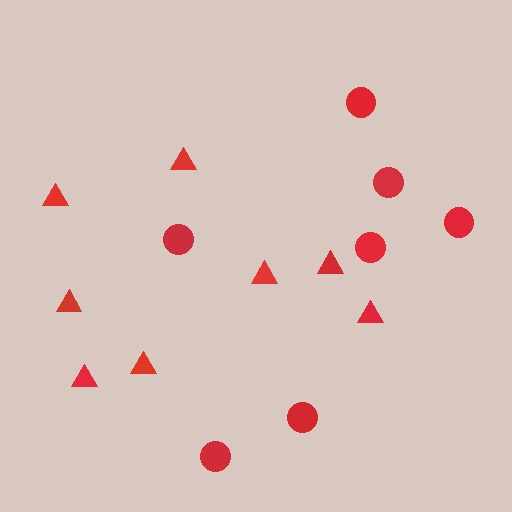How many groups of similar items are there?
There are 2 groups: one group of triangles (8) and one group of circles (7).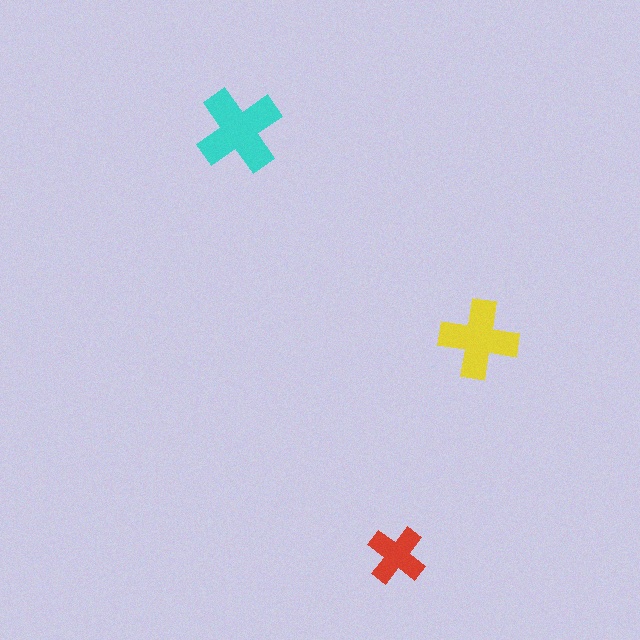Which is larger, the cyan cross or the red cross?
The cyan one.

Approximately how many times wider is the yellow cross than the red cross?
About 1.5 times wider.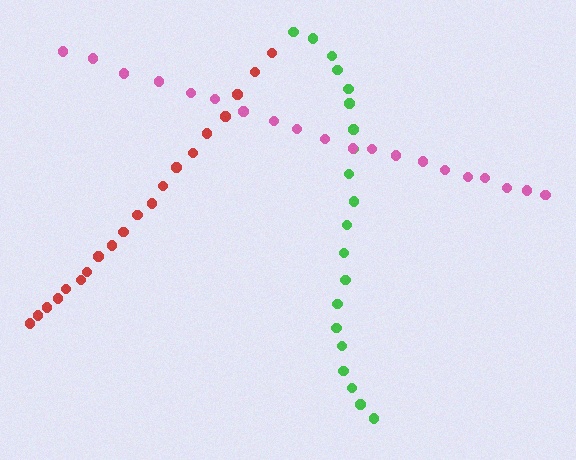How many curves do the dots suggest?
There are 3 distinct paths.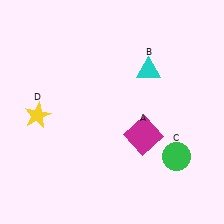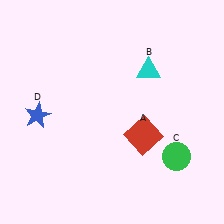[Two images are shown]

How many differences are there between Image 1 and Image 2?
There are 2 differences between the two images.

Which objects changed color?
A changed from magenta to red. D changed from yellow to blue.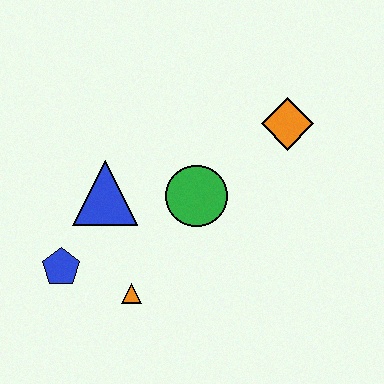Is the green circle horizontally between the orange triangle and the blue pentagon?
No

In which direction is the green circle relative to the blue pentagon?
The green circle is to the right of the blue pentagon.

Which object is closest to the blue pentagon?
The orange triangle is closest to the blue pentagon.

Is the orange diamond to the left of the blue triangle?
No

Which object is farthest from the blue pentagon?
The orange diamond is farthest from the blue pentagon.